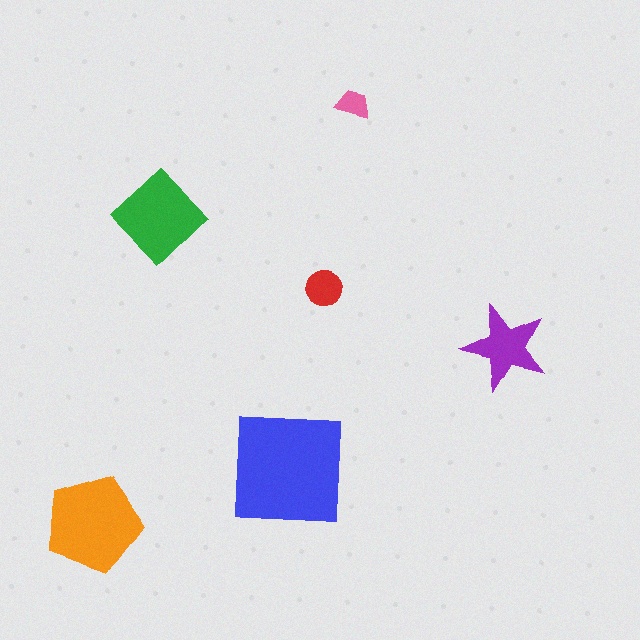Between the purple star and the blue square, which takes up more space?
The blue square.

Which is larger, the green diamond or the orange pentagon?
The orange pentagon.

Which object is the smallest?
The pink trapezoid.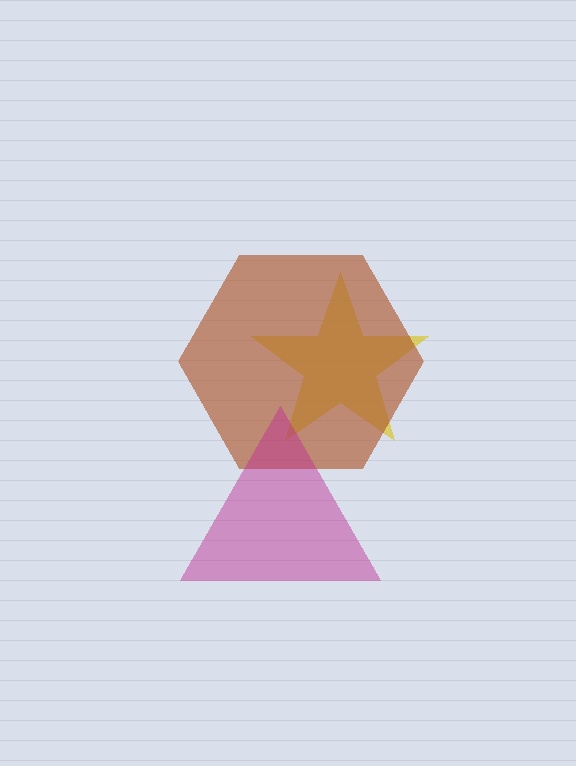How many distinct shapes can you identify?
There are 3 distinct shapes: a yellow star, a brown hexagon, a magenta triangle.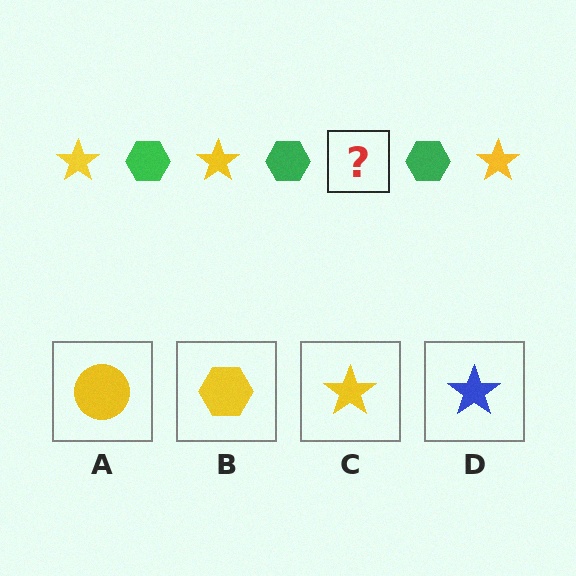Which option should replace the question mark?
Option C.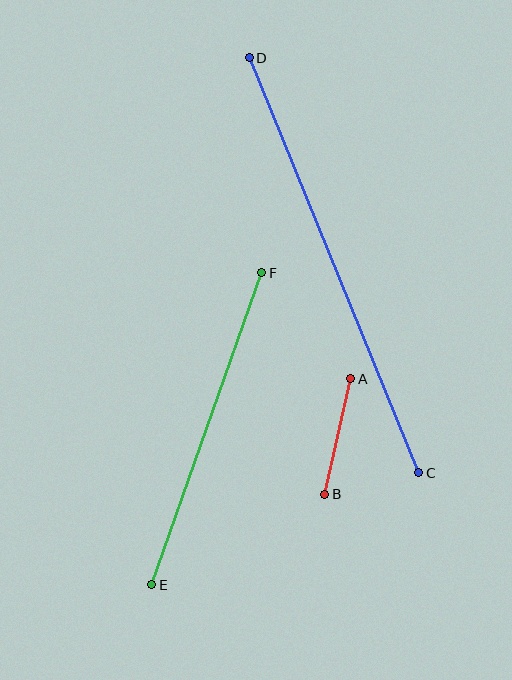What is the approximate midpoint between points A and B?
The midpoint is at approximately (338, 437) pixels.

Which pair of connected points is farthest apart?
Points C and D are farthest apart.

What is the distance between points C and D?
The distance is approximately 448 pixels.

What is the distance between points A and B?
The distance is approximately 118 pixels.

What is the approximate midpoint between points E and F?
The midpoint is at approximately (207, 429) pixels.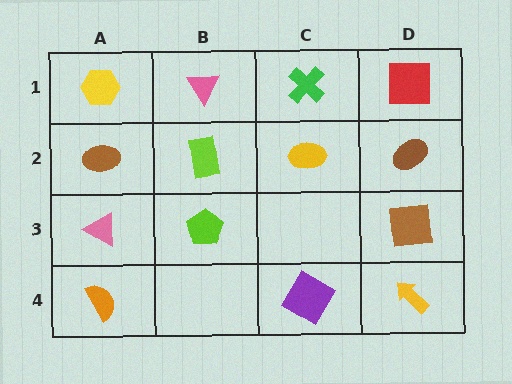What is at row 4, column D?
A yellow arrow.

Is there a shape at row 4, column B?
No, that cell is empty.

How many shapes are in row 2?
4 shapes.